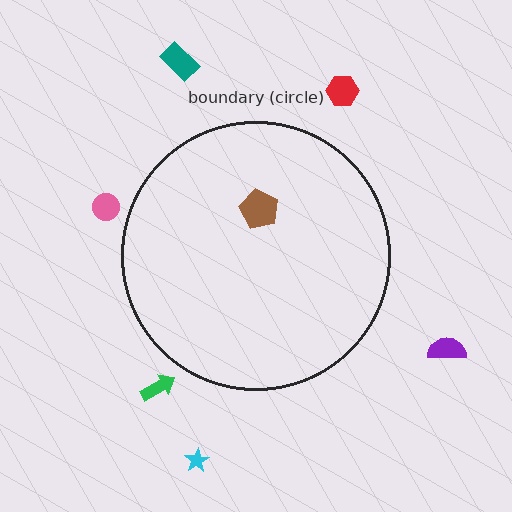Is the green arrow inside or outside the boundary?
Outside.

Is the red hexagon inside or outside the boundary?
Outside.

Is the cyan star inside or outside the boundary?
Outside.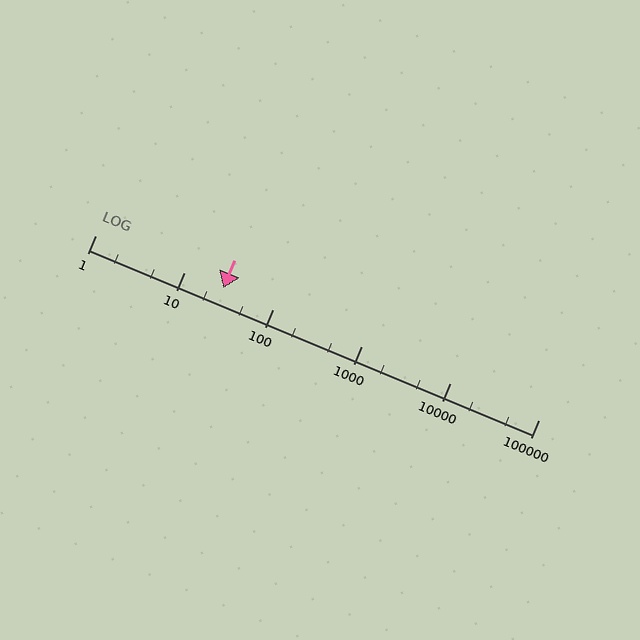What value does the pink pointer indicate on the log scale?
The pointer indicates approximately 28.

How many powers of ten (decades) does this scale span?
The scale spans 5 decades, from 1 to 100000.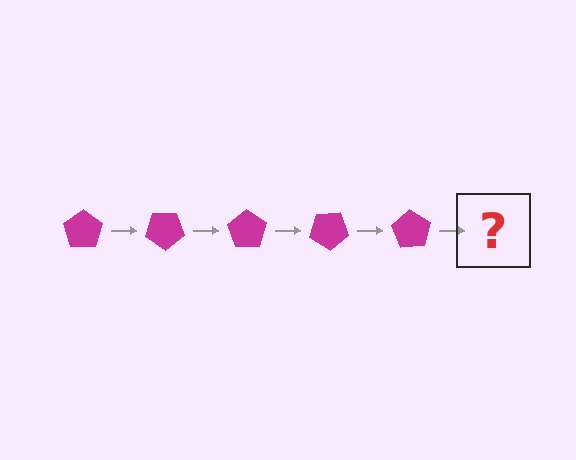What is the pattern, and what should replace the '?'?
The pattern is that the pentagon rotates 35 degrees each step. The '?' should be a magenta pentagon rotated 175 degrees.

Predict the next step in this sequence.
The next step is a magenta pentagon rotated 175 degrees.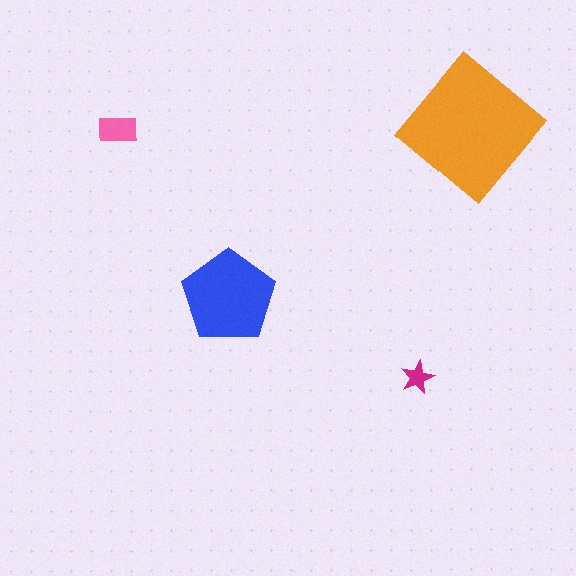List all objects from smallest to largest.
The magenta star, the pink rectangle, the blue pentagon, the orange diamond.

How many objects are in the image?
There are 4 objects in the image.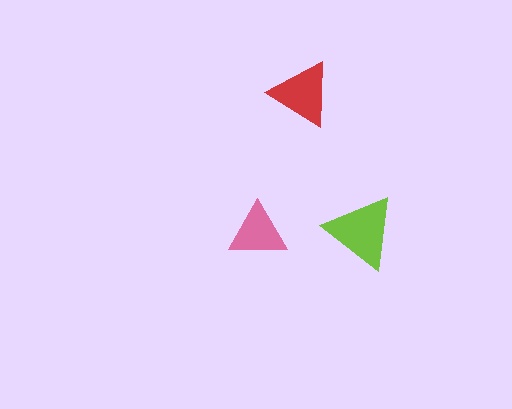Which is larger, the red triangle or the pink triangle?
The red one.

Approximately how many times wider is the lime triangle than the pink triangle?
About 1.5 times wider.